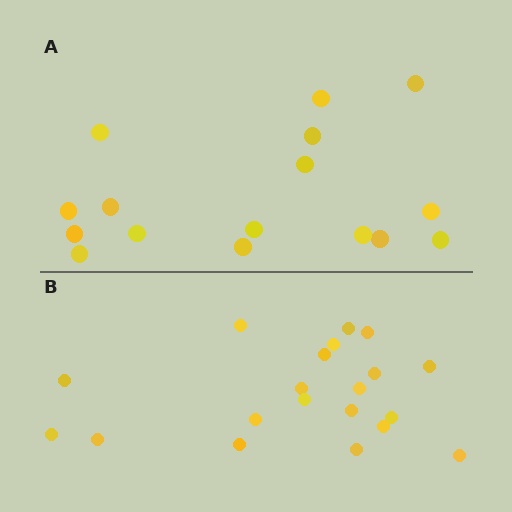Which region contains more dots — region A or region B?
Region B (the bottom region) has more dots.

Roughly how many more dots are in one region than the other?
Region B has about 4 more dots than region A.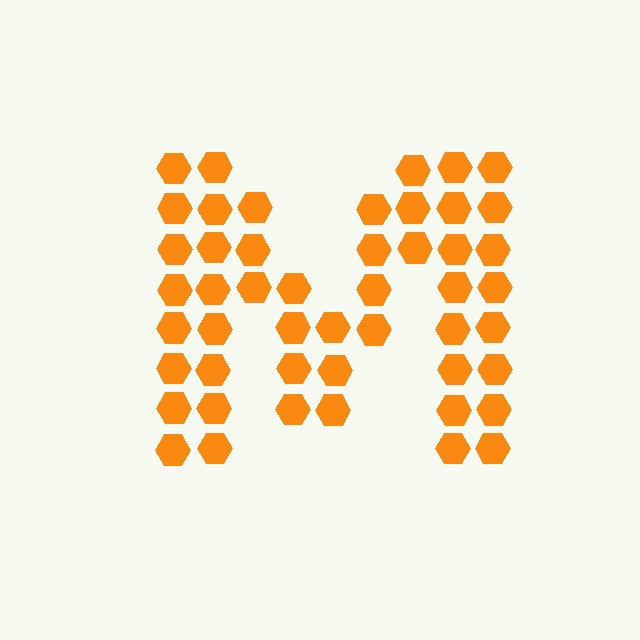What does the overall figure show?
The overall figure shows the letter M.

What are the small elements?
The small elements are hexagons.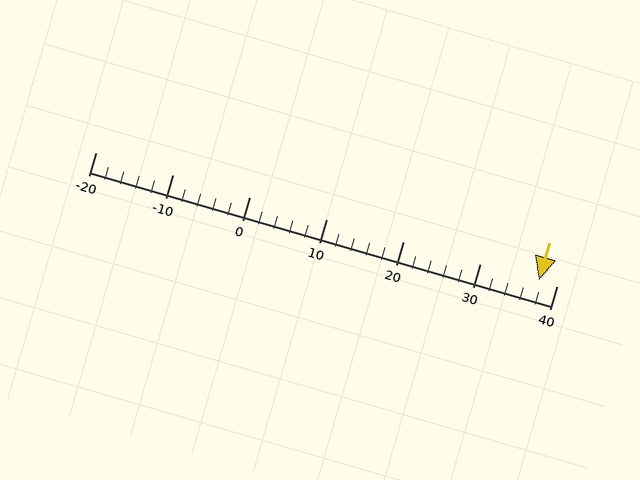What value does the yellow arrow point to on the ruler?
The yellow arrow points to approximately 38.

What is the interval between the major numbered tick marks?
The major tick marks are spaced 10 units apart.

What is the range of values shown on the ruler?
The ruler shows values from -20 to 40.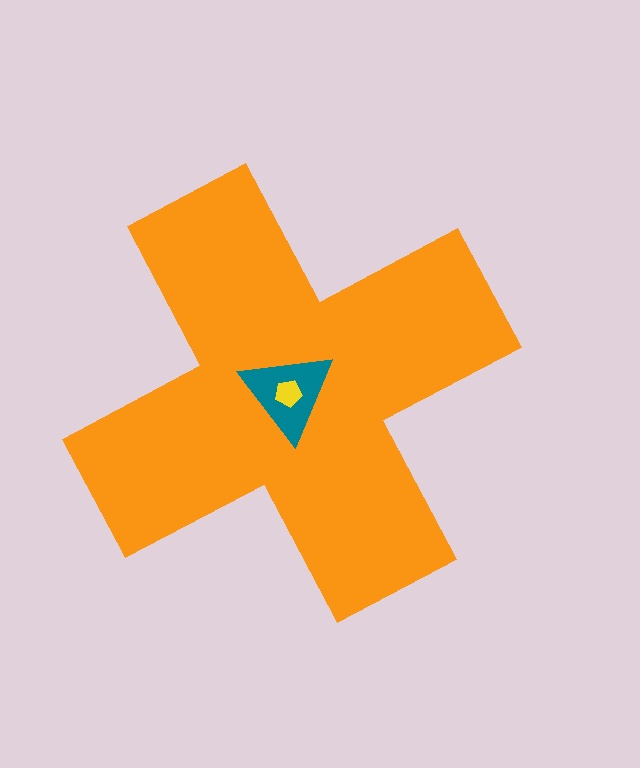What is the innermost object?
The yellow pentagon.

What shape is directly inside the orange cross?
The teal triangle.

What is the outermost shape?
The orange cross.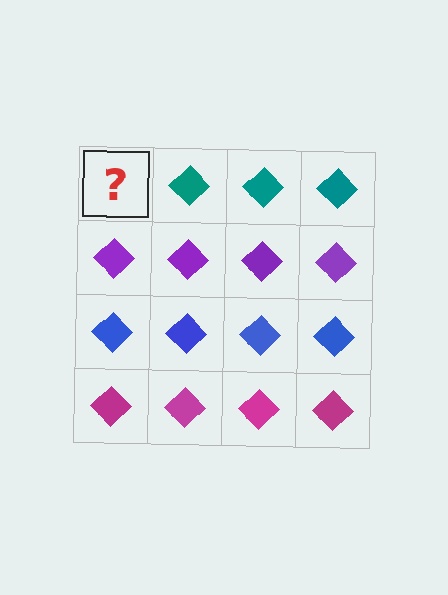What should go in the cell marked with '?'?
The missing cell should contain a teal diamond.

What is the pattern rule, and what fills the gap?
The rule is that each row has a consistent color. The gap should be filled with a teal diamond.